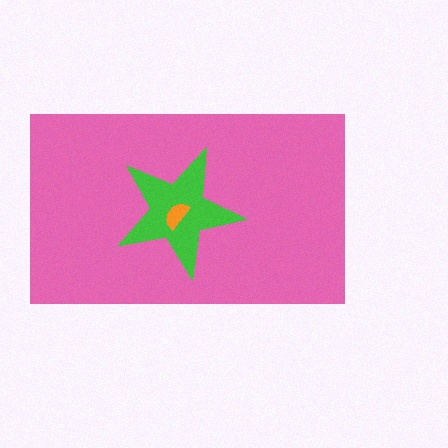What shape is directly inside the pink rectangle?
The green star.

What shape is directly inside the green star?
The orange semicircle.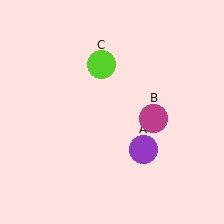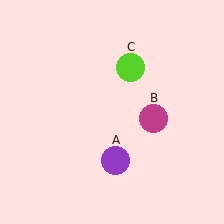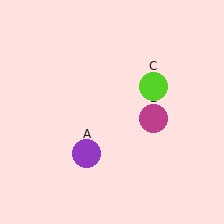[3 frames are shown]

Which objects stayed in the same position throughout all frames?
Magenta circle (object B) remained stationary.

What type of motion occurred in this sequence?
The purple circle (object A), lime circle (object C) rotated clockwise around the center of the scene.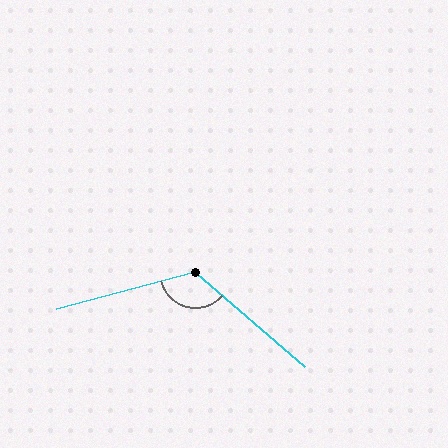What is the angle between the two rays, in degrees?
Approximately 124 degrees.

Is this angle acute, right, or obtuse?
It is obtuse.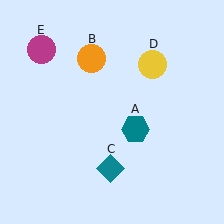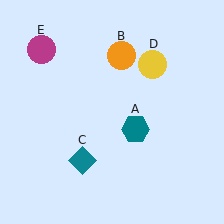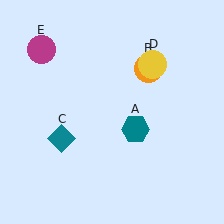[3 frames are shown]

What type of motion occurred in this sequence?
The orange circle (object B), teal diamond (object C) rotated clockwise around the center of the scene.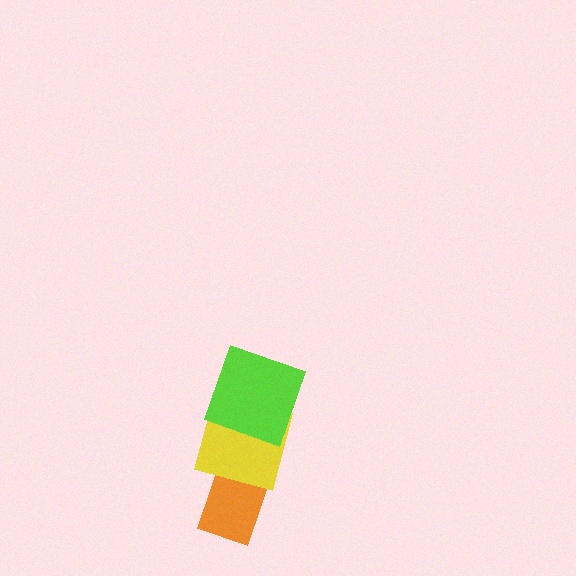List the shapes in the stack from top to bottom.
From top to bottom: the lime square, the yellow square, the orange rectangle.